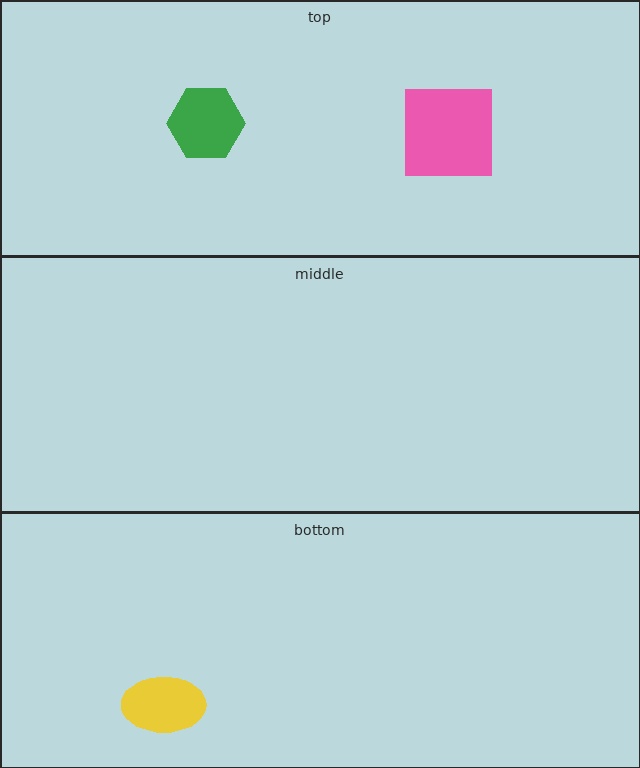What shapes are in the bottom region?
The yellow ellipse.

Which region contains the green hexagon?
The top region.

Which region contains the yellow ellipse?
The bottom region.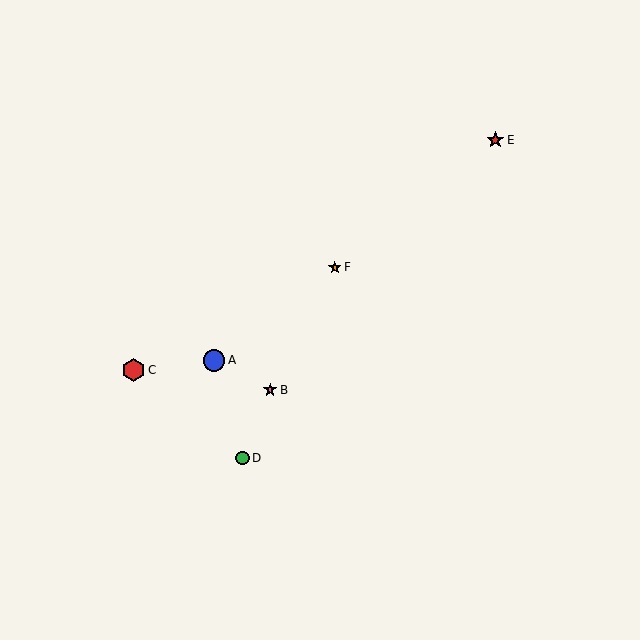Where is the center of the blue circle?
The center of the blue circle is at (214, 360).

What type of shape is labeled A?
Shape A is a blue circle.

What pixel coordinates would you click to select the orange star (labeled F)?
Click at (335, 267) to select the orange star F.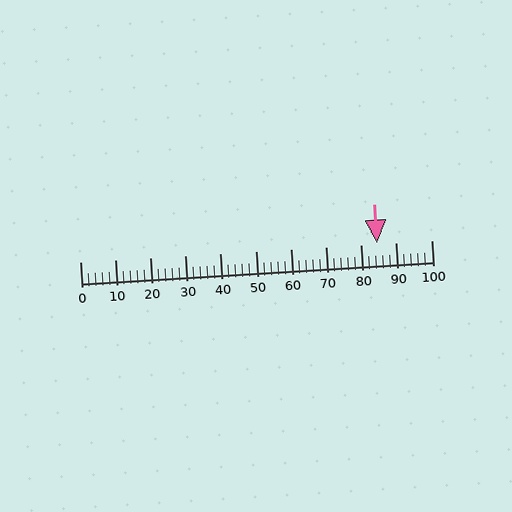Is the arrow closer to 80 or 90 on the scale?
The arrow is closer to 80.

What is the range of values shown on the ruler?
The ruler shows values from 0 to 100.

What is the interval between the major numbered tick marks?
The major tick marks are spaced 10 units apart.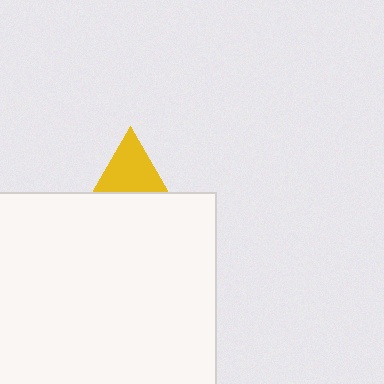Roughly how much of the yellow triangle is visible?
A small part of it is visible (roughly 39%).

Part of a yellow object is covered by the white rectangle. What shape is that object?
It is a triangle.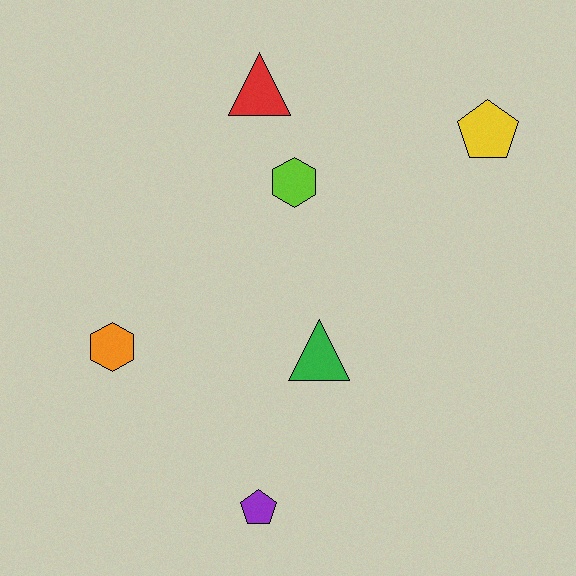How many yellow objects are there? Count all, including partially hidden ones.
There is 1 yellow object.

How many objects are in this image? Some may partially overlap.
There are 6 objects.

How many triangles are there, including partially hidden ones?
There are 2 triangles.